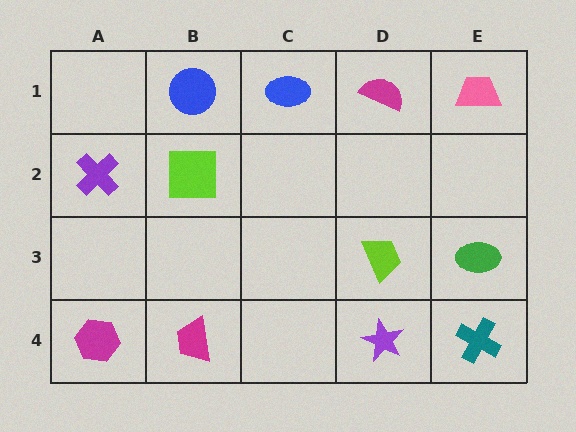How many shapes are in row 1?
4 shapes.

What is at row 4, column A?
A magenta hexagon.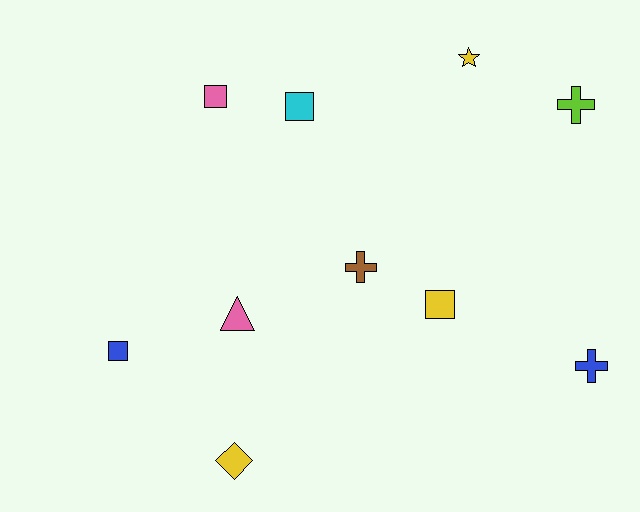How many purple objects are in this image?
There are no purple objects.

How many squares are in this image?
There are 4 squares.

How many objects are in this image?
There are 10 objects.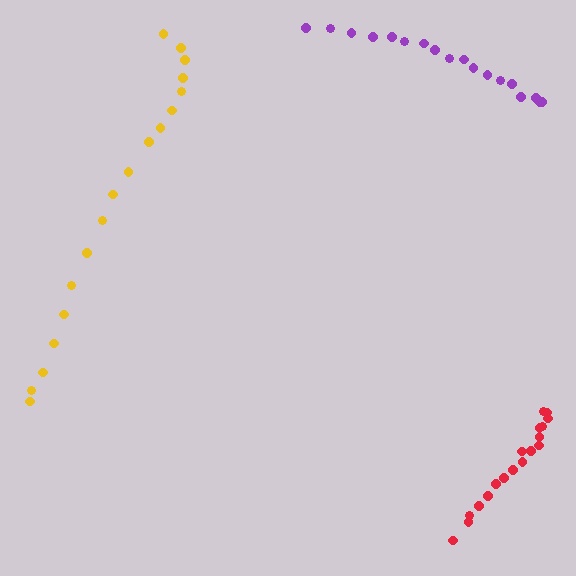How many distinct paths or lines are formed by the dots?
There are 3 distinct paths.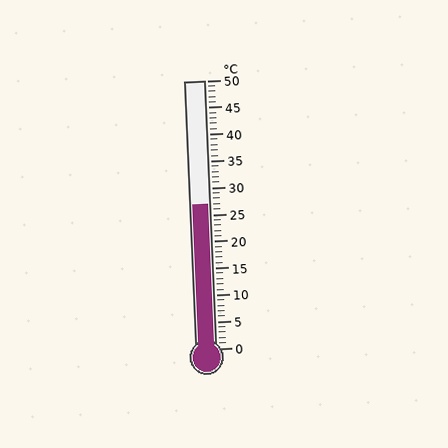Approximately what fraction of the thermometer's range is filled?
The thermometer is filled to approximately 55% of its range.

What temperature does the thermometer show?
The thermometer shows approximately 27°C.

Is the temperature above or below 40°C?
The temperature is below 40°C.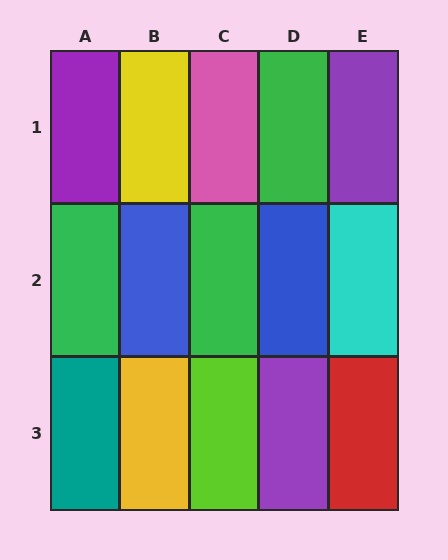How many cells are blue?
2 cells are blue.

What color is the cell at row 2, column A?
Green.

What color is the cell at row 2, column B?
Blue.